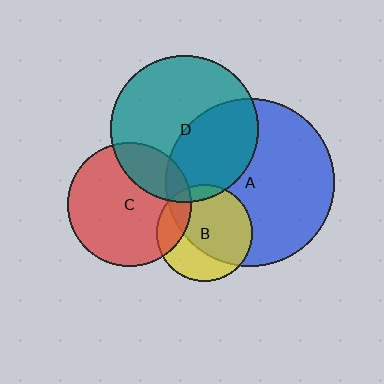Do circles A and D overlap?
Yes.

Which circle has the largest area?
Circle A (blue).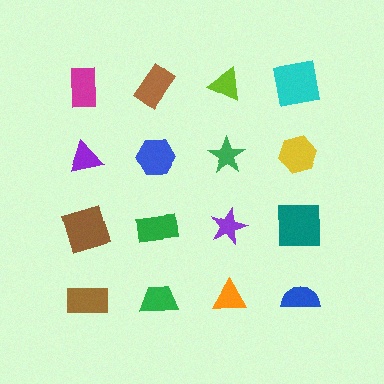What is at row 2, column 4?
A yellow hexagon.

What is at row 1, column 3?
A lime triangle.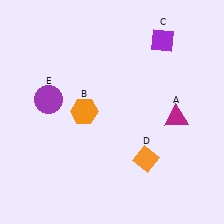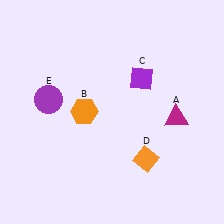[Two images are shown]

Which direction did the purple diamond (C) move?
The purple diamond (C) moved down.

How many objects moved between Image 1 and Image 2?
1 object moved between the two images.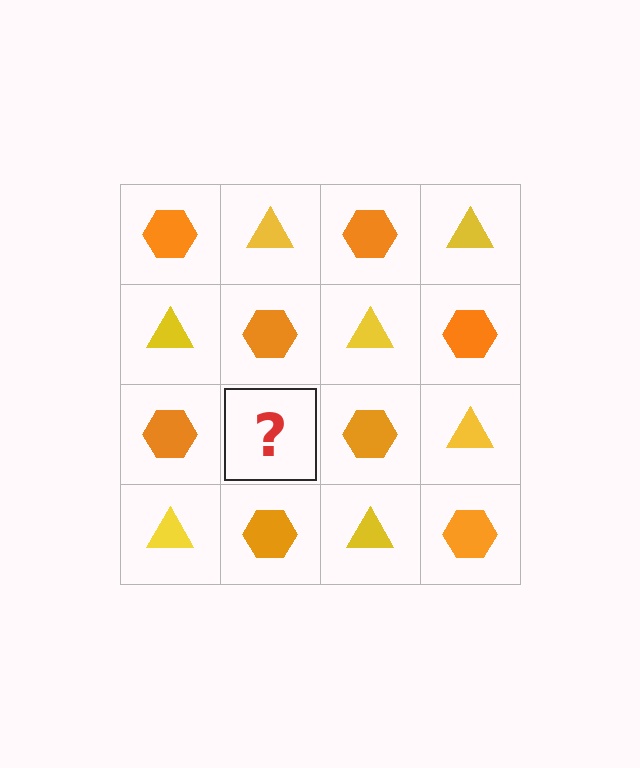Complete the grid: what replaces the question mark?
The question mark should be replaced with a yellow triangle.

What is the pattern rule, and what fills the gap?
The rule is that it alternates orange hexagon and yellow triangle in a checkerboard pattern. The gap should be filled with a yellow triangle.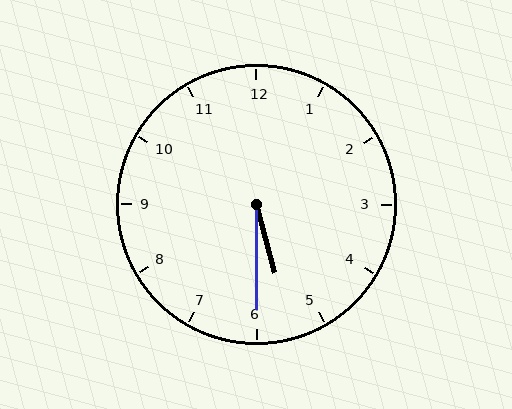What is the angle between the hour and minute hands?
Approximately 15 degrees.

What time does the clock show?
5:30.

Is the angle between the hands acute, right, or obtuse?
It is acute.